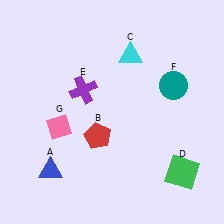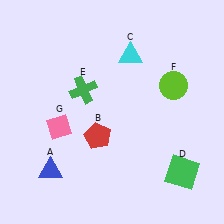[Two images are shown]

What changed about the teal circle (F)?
In Image 1, F is teal. In Image 2, it changed to lime.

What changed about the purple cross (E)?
In Image 1, E is purple. In Image 2, it changed to green.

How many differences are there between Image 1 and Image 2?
There are 2 differences between the two images.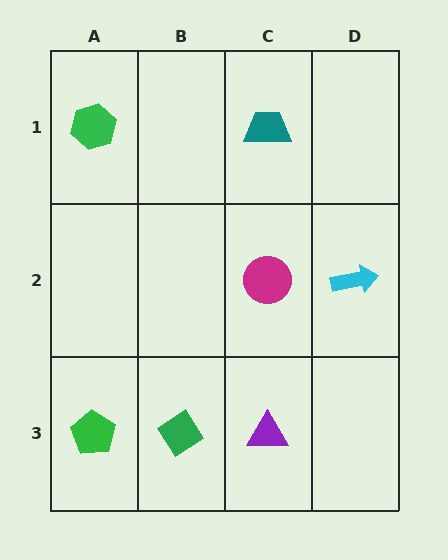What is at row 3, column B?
A green diamond.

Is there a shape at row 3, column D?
No, that cell is empty.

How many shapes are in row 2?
2 shapes.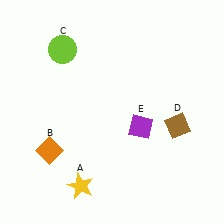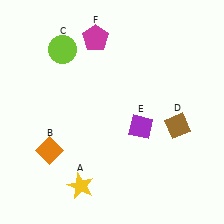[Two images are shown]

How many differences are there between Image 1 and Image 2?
There is 1 difference between the two images.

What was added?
A magenta pentagon (F) was added in Image 2.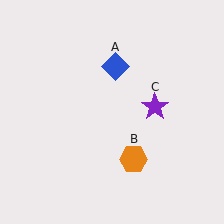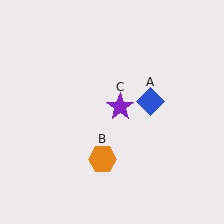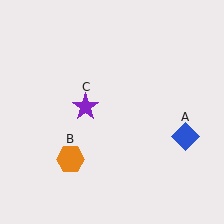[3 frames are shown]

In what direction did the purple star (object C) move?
The purple star (object C) moved left.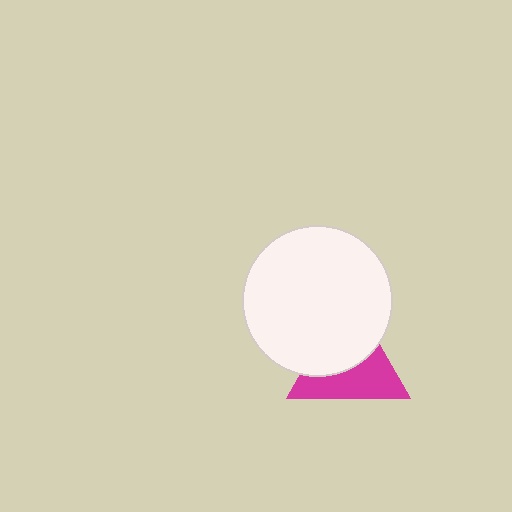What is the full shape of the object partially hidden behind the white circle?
The partially hidden object is a magenta triangle.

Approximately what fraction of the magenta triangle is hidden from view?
Roughly 50% of the magenta triangle is hidden behind the white circle.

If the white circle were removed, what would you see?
You would see the complete magenta triangle.